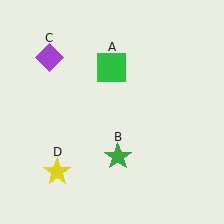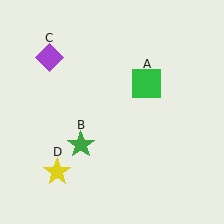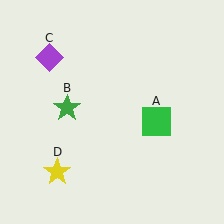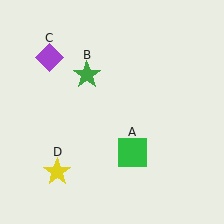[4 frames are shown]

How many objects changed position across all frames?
2 objects changed position: green square (object A), green star (object B).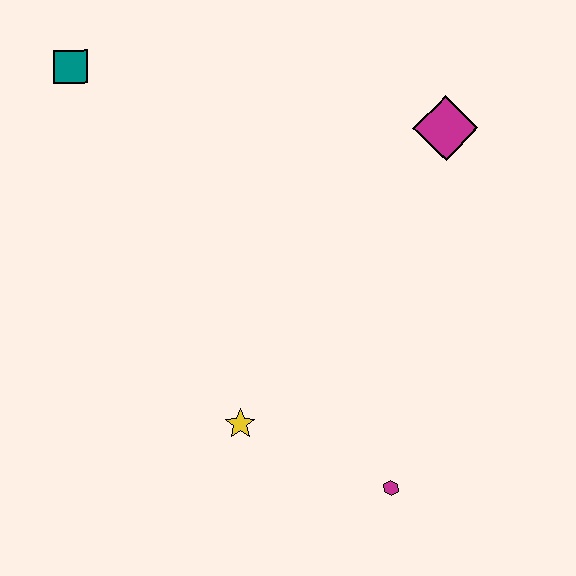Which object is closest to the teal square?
The magenta diamond is closest to the teal square.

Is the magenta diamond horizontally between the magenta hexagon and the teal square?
No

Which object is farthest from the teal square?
The magenta hexagon is farthest from the teal square.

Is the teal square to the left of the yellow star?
Yes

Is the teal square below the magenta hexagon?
No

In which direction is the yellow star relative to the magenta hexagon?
The yellow star is to the left of the magenta hexagon.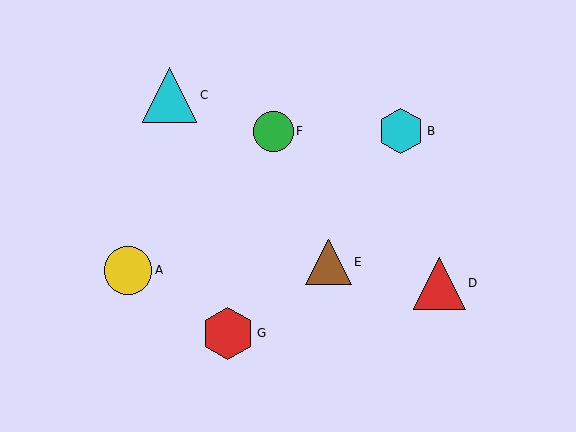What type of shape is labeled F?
Shape F is a green circle.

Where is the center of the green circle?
The center of the green circle is at (273, 131).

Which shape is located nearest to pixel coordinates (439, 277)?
The red triangle (labeled D) at (439, 283) is nearest to that location.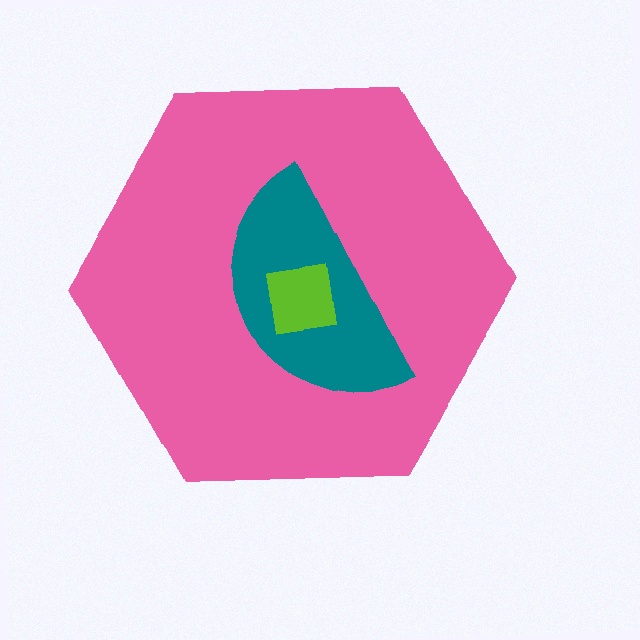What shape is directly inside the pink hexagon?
The teal semicircle.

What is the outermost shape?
The pink hexagon.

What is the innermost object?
The lime square.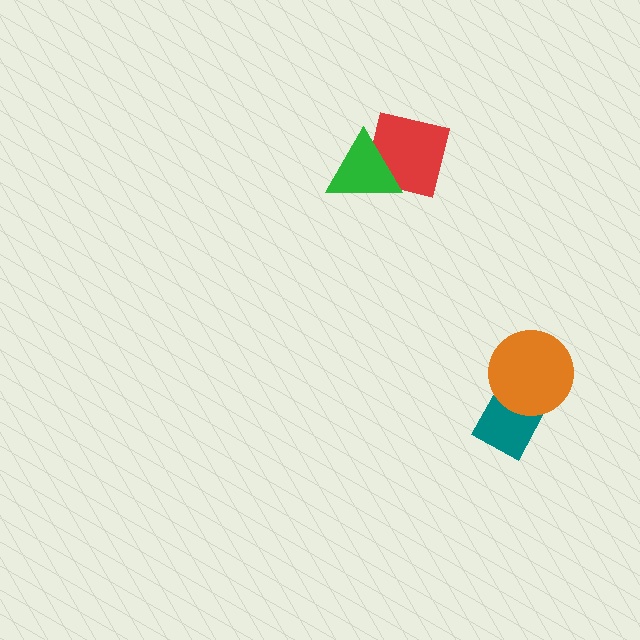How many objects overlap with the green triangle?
1 object overlaps with the green triangle.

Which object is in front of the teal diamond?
The orange circle is in front of the teal diamond.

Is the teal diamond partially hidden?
Yes, it is partially covered by another shape.